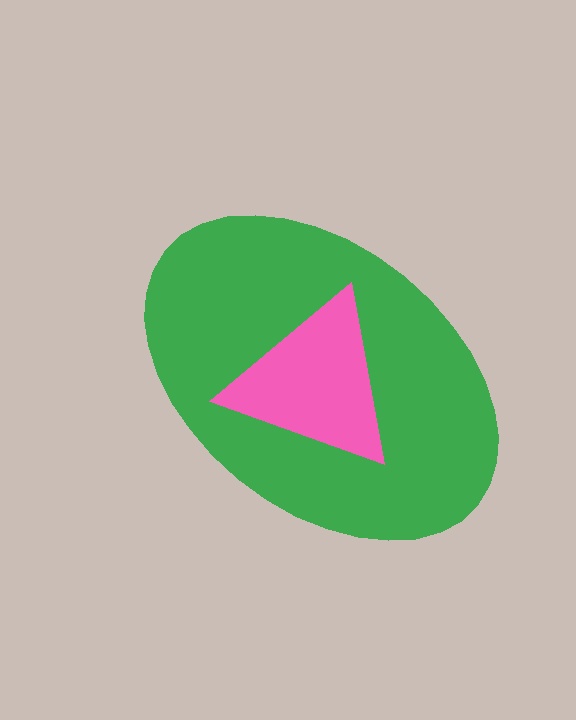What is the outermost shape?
The green ellipse.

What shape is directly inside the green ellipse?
The pink triangle.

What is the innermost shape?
The pink triangle.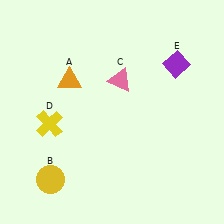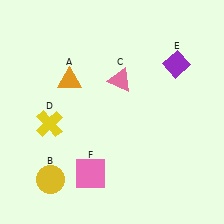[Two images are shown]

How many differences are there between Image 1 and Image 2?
There is 1 difference between the two images.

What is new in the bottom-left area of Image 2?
A pink square (F) was added in the bottom-left area of Image 2.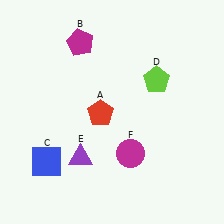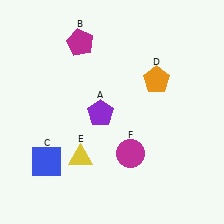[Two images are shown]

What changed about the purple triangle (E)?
In Image 1, E is purple. In Image 2, it changed to yellow.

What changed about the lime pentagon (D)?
In Image 1, D is lime. In Image 2, it changed to orange.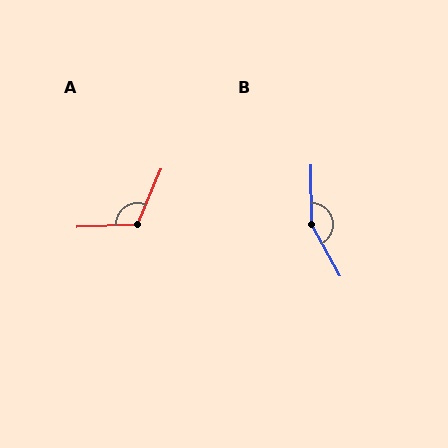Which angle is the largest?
B, at approximately 151 degrees.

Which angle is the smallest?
A, at approximately 116 degrees.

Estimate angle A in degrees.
Approximately 116 degrees.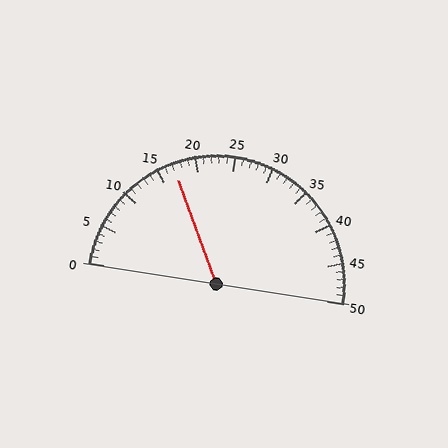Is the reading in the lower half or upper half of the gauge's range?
The reading is in the lower half of the range (0 to 50).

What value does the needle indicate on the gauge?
The needle indicates approximately 17.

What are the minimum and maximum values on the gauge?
The gauge ranges from 0 to 50.